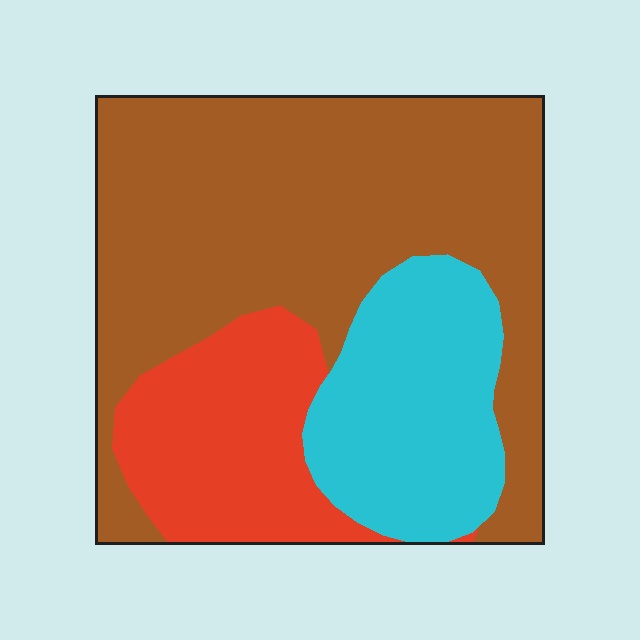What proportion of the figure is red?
Red covers 20% of the figure.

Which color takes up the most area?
Brown, at roughly 60%.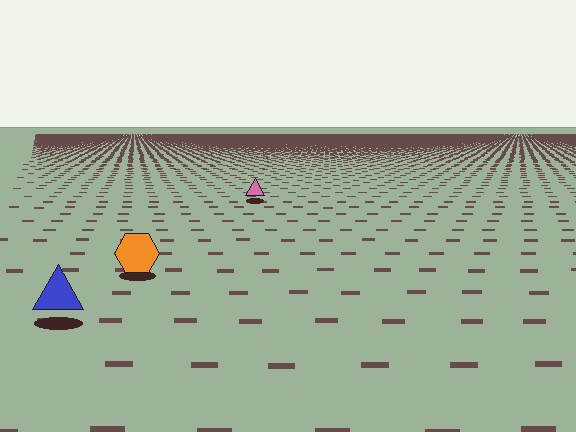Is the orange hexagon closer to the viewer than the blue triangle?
No. The blue triangle is closer — you can tell from the texture gradient: the ground texture is coarser near it.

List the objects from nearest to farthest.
From nearest to farthest: the blue triangle, the orange hexagon, the pink triangle.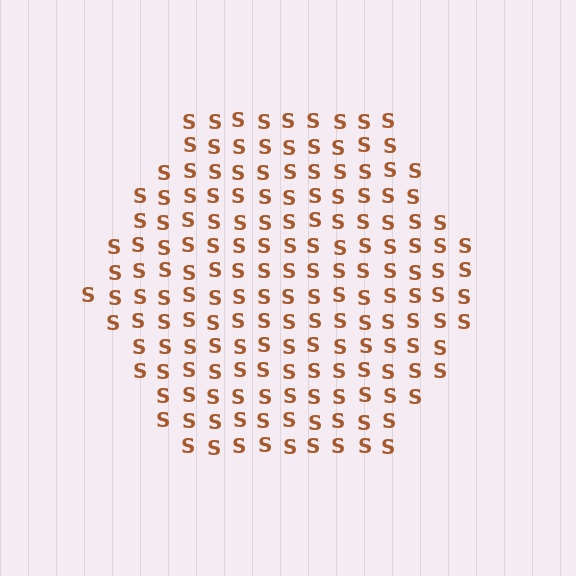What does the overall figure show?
The overall figure shows a hexagon.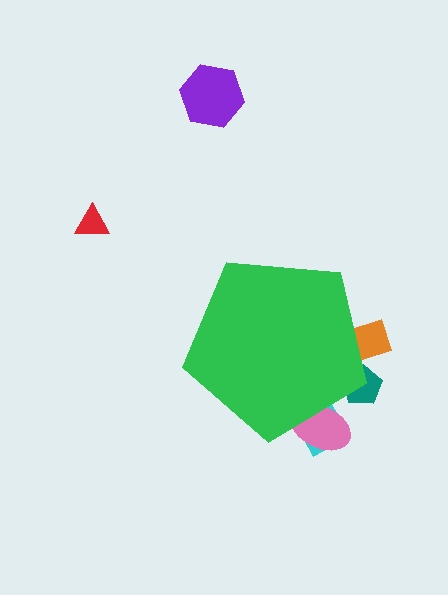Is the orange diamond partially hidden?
Yes, the orange diamond is partially hidden behind the green pentagon.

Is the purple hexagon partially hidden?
No, the purple hexagon is fully visible.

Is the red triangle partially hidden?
No, the red triangle is fully visible.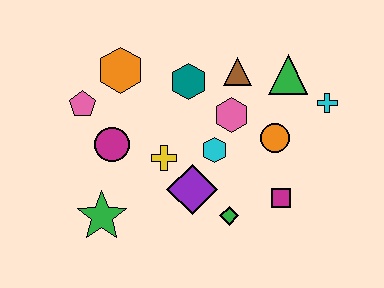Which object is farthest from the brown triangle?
The green star is farthest from the brown triangle.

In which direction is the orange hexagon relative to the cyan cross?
The orange hexagon is to the left of the cyan cross.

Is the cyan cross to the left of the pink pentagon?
No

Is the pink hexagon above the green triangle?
No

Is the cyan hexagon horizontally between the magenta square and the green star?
Yes